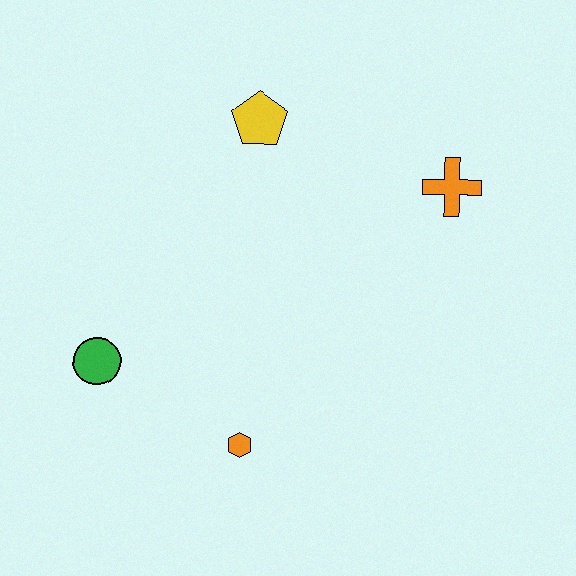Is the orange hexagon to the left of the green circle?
No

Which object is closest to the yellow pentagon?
The orange cross is closest to the yellow pentagon.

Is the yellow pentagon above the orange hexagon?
Yes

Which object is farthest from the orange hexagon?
The orange cross is farthest from the orange hexagon.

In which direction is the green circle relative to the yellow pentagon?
The green circle is below the yellow pentagon.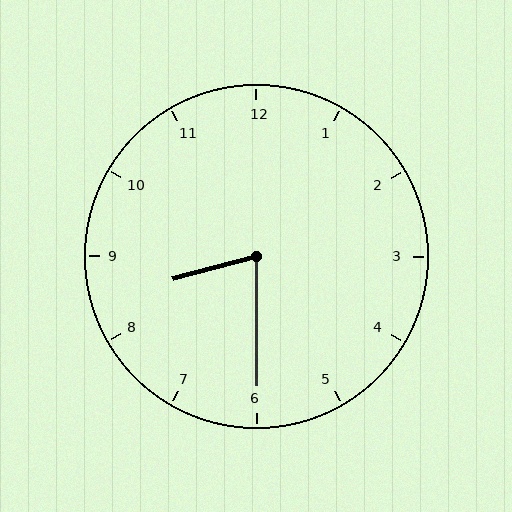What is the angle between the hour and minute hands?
Approximately 75 degrees.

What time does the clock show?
8:30.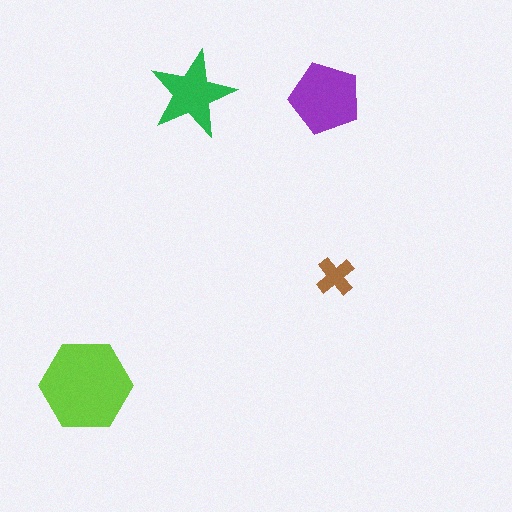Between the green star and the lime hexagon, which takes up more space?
The lime hexagon.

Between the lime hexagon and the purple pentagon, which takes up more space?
The lime hexagon.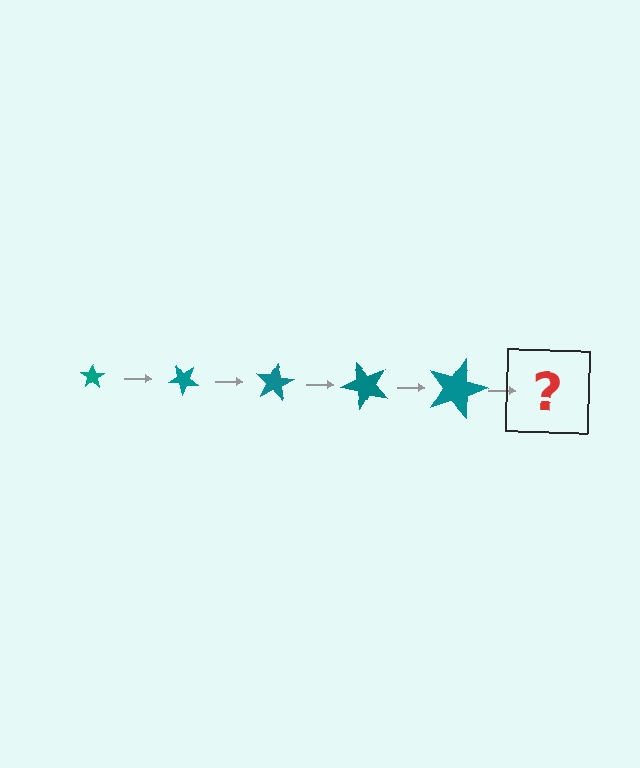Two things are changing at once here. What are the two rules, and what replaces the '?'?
The two rules are that the star grows larger each step and it rotates 40 degrees each step. The '?' should be a star, larger than the previous one and rotated 200 degrees from the start.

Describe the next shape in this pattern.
It should be a star, larger than the previous one and rotated 200 degrees from the start.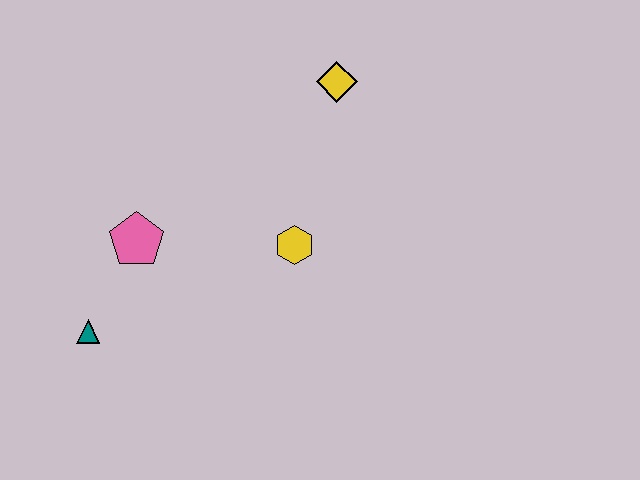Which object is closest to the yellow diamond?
The yellow hexagon is closest to the yellow diamond.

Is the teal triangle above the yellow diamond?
No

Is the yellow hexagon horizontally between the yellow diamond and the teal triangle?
Yes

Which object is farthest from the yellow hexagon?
The teal triangle is farthest from the yellow hexagon.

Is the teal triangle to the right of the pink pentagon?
No